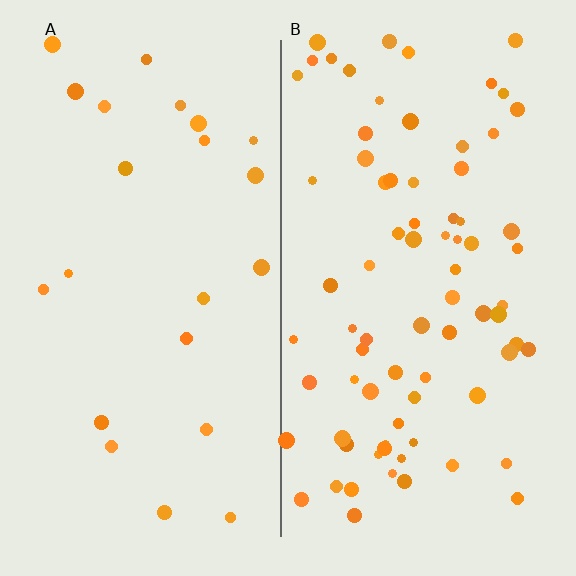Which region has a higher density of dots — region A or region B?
B (the right).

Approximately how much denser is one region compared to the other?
Approximately 3.4× — region B over region A.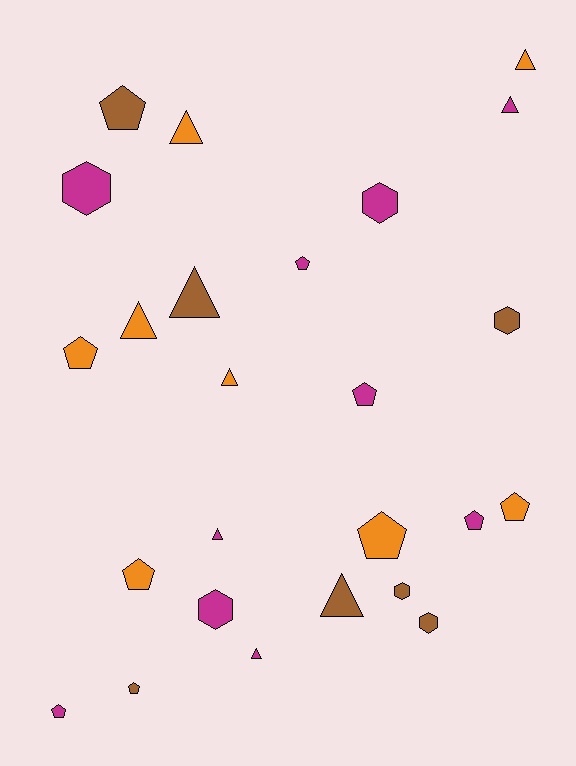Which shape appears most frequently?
Pentagon, with 10 objects.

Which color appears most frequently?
Magenta, with 10 objects.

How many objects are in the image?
There are 25 objects.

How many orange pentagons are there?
There are 4 orange pentagons.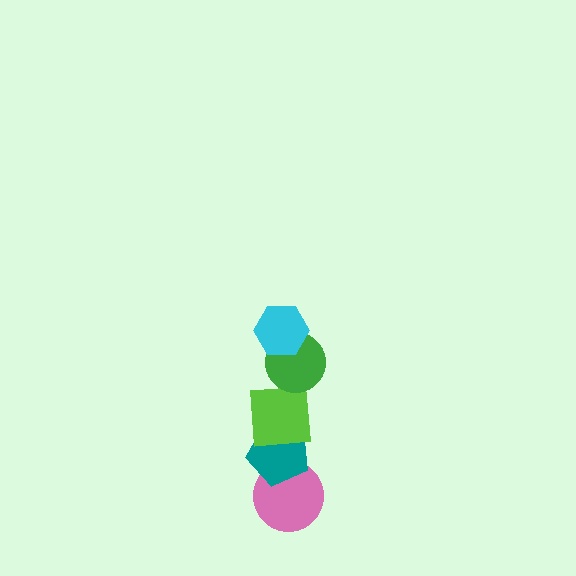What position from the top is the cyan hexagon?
The cyan hexagon is 1st from the top.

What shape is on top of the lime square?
The green circle is on top of the lime square.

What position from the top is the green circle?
The green circle is 2nd from the top.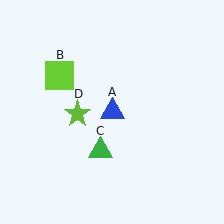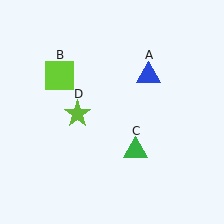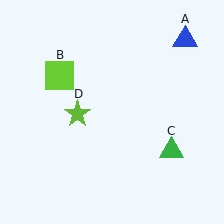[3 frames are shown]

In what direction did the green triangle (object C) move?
The green triangle (object C) moved right.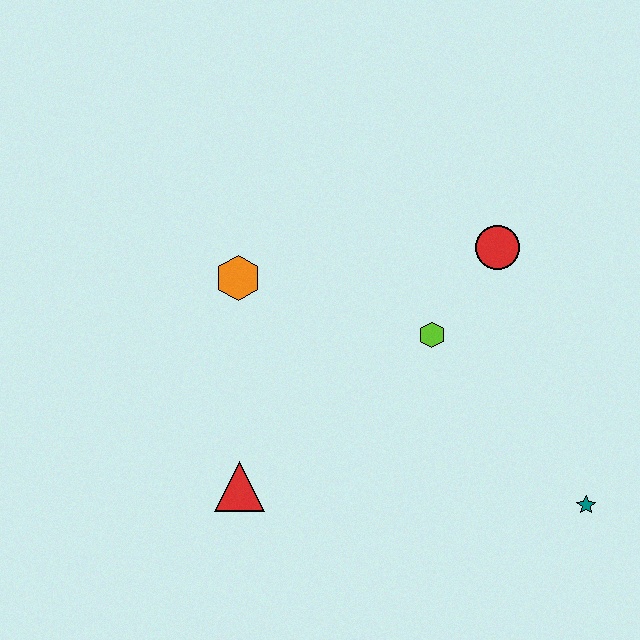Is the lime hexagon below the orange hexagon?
Yes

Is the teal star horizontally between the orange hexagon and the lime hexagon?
No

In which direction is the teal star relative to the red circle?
The teal star is below the red circle.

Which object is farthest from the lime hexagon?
The red triangle is farthest from the lime hexagon.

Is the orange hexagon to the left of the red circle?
Yes